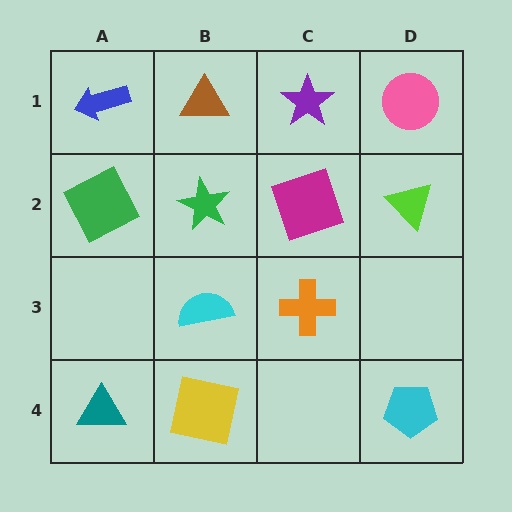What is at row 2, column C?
A magenta square.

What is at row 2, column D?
A lime triangle.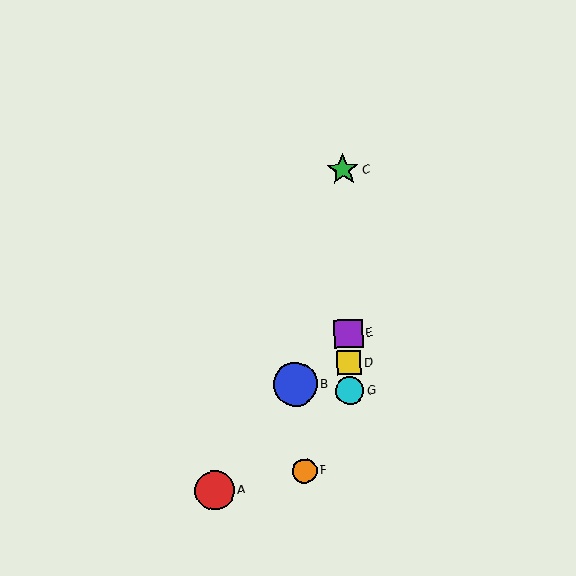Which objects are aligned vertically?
Objects C, D, E, G are aligned vertically.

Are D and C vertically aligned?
Yes, both are at x≈349.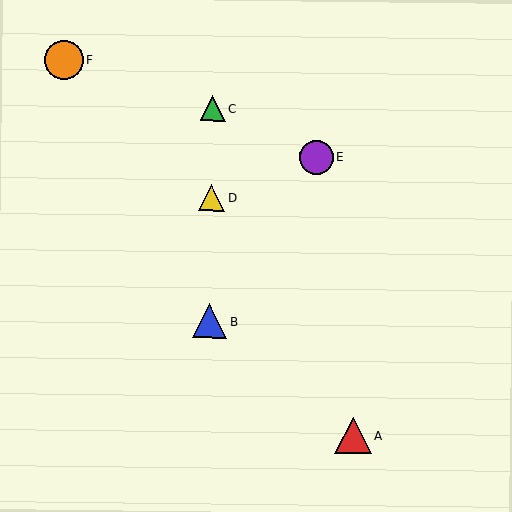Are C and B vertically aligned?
Yes, both are at x≈212.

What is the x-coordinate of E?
Object E is at x≈316.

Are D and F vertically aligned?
No, D is at x≈211 and F is at x≈64.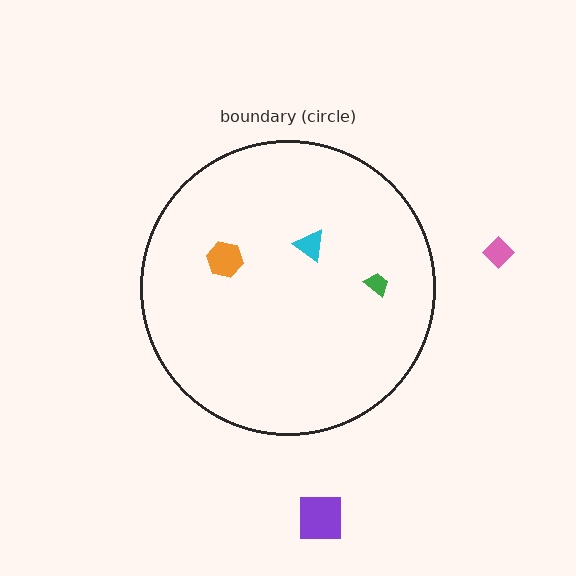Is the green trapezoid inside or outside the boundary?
Inside.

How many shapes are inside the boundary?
3 inside, 2 outside.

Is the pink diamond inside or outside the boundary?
Outside.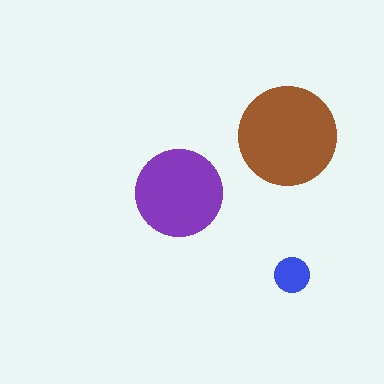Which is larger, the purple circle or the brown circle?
The brown one.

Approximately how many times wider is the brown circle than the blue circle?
About 3 times wider.